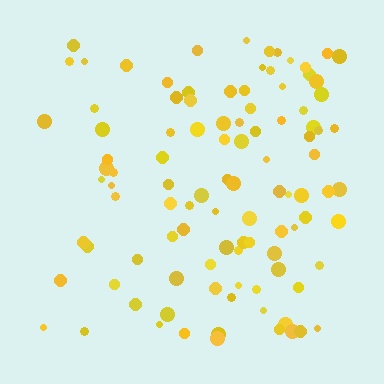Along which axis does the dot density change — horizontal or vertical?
Horizontal.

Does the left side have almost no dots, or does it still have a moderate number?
Still a moderate number, just noticeably fewer than the right.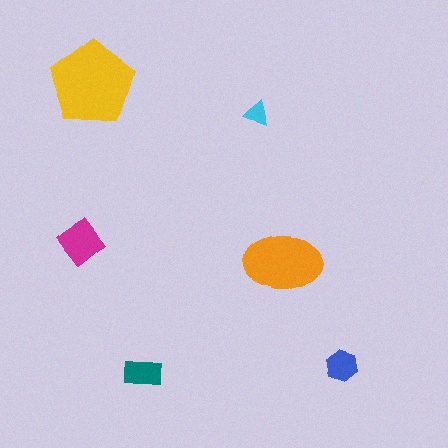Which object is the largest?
The yellow pentagon.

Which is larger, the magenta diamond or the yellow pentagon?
The yellow pentagon.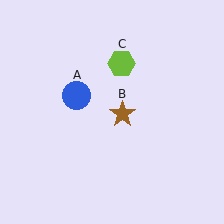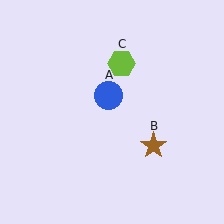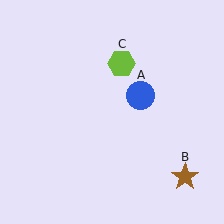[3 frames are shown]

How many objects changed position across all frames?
2 objects changed position: blue circle (object A), brown star (object B).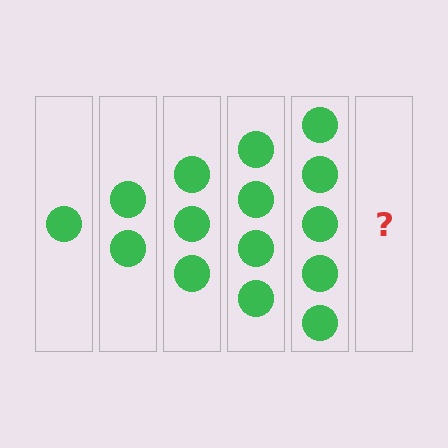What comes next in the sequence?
The next element should be 6 circles.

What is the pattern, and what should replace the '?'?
The pattern is that each step adds one more circle. The '?' should be 6 circles.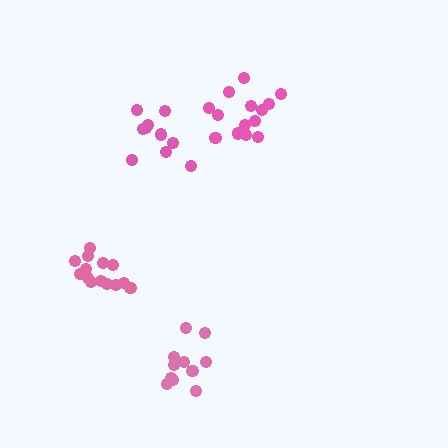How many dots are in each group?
Group 1: 14 dots, Group 2: 14 dots, Group 3: 10 dots, Group 4: 11 dots (49 total).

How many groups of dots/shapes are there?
There are 4 groups.